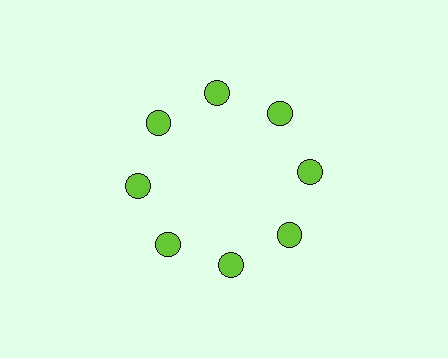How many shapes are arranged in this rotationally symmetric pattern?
There are 8 shapes, arranged in 8 groups of 1.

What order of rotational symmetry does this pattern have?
This pattern has 8-fold rotational symmetry.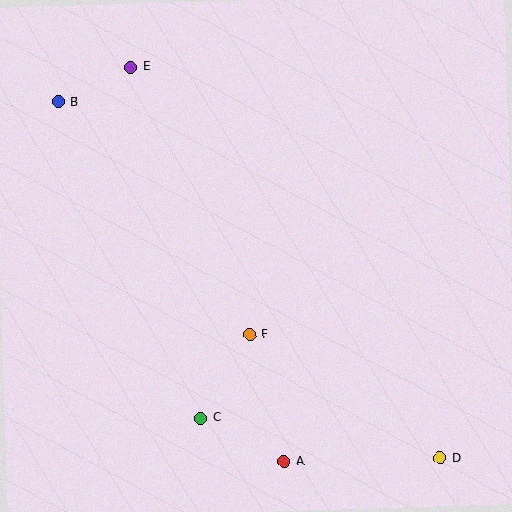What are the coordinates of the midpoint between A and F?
The midpoint between A and F is at (267, 398).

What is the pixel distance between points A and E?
The distance between A and E is 423 pixels.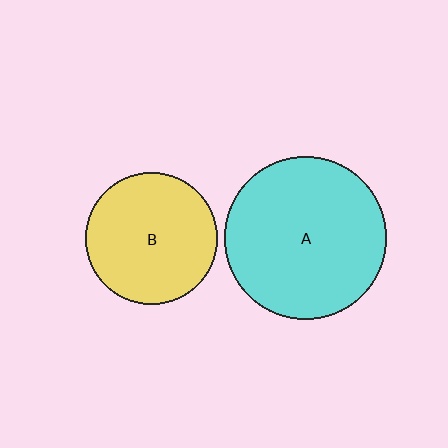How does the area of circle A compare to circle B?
Approximately 1.5 times.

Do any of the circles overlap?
No, none of the circles overlap.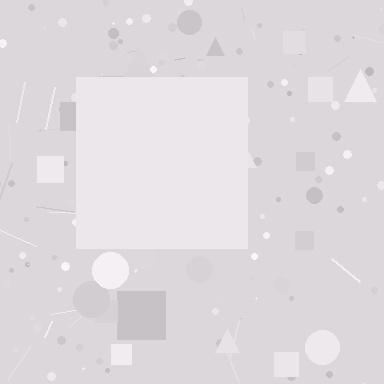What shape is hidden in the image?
A square is hidden in the image.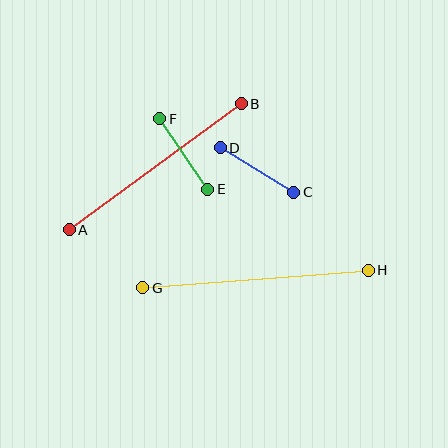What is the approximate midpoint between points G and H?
The midpoint is at approximately (256, 279) pixels.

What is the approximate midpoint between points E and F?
The midpoint is at approximately (184, 154) pixels.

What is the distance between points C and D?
The distance is approximately 86 pixels.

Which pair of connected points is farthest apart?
Points G and H are farthest apart.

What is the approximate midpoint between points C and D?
The midpoint is at approximately (257, 170) pixels.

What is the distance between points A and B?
The distance is approximately 213 pixels.